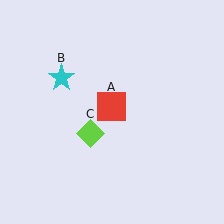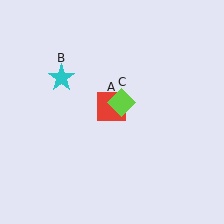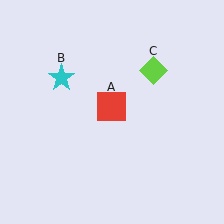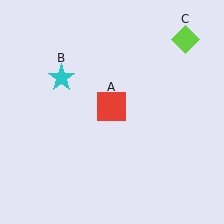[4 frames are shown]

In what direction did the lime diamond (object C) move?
The lime diamond (object C) moved up and to the right.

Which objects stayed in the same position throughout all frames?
Red square (object A) and cyan star (object B) remained stationary.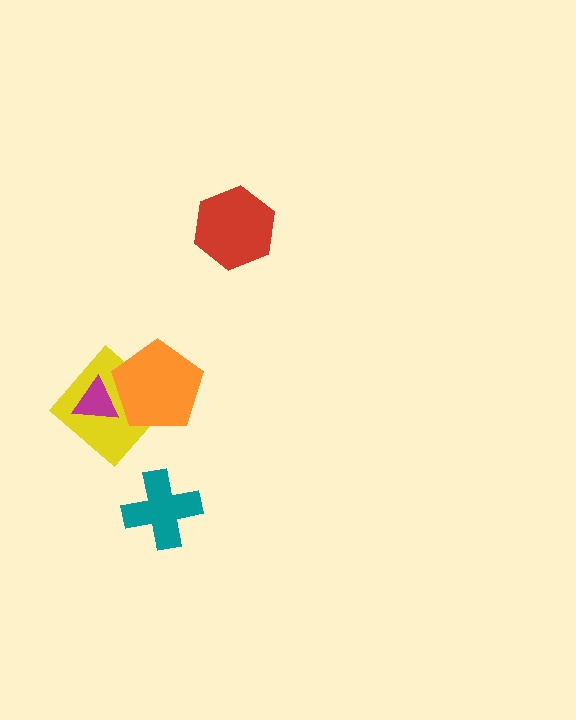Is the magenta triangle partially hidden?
Yes, it is partially covered by another shape.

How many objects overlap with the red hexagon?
0 objects overlap with the red hexagon.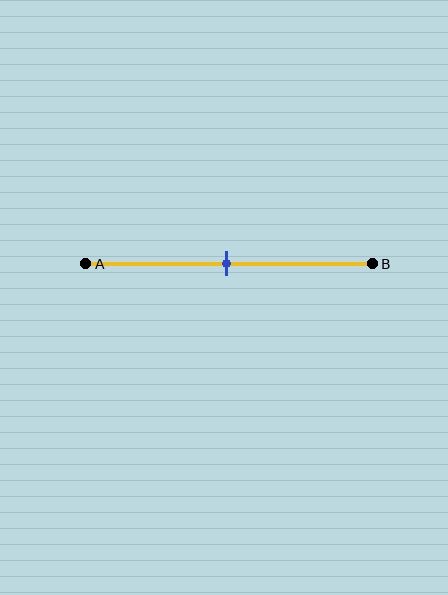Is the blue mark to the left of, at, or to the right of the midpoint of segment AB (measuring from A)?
The blue mark is approximately at the midpoint of segment AB.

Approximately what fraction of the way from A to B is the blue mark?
The blue mark is approximately 50% of the way from A to B.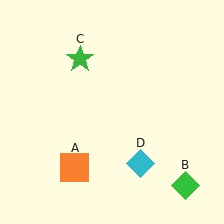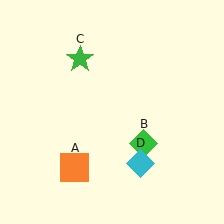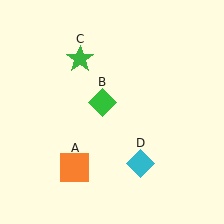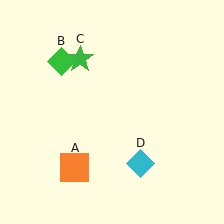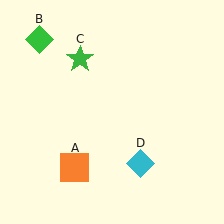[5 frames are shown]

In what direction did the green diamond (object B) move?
The green diamond (object B) moved up and to the left.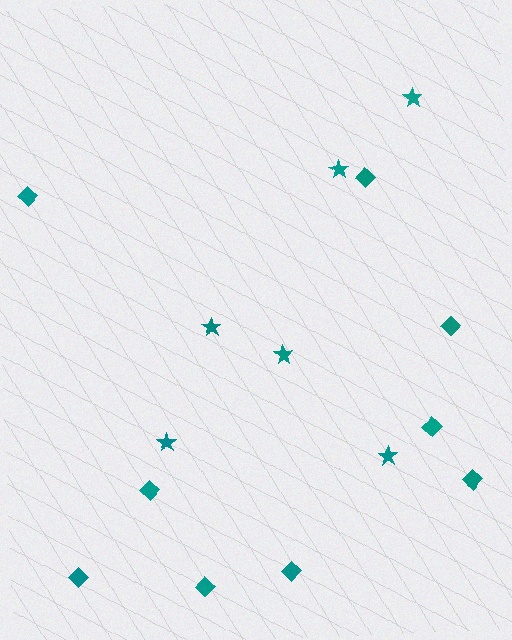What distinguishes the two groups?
There are 2 groups: one group of diamonds (9) and one group of stars (6).